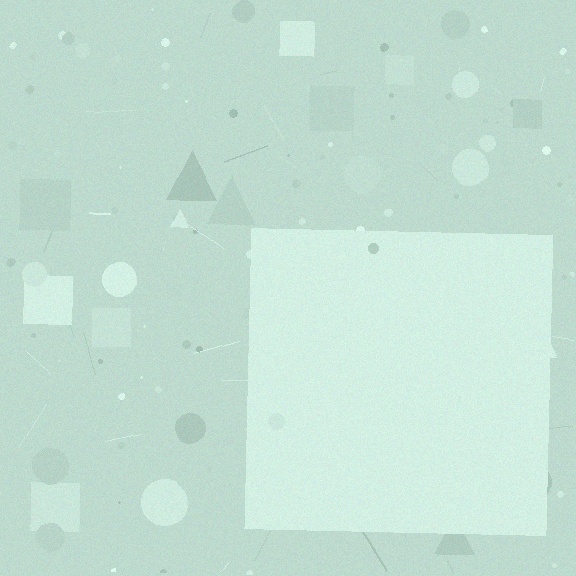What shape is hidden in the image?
A square is hidden in the image.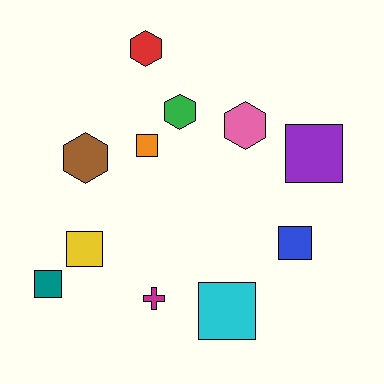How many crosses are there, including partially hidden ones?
There is 1 cross.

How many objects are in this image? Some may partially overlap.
There are 11 objects.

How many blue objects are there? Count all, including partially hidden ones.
There is 1 blue object.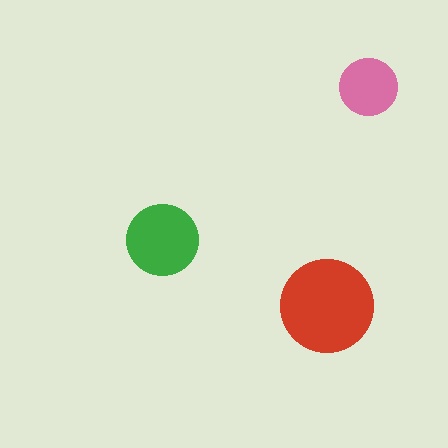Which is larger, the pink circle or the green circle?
The green one.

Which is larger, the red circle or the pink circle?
The red one.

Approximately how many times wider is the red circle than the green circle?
About 1.5 times wider.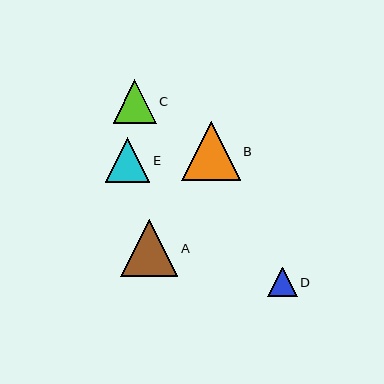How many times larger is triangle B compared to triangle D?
Triangle B is approximately 2.0 times the size of triangle D.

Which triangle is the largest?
Triangle B is the largest with a size of approximately 59 pixels.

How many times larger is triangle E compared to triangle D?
Triangle E is approximately 1.5 times the size of triangle D.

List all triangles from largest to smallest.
From largest to smallest: B, A, E, C, D.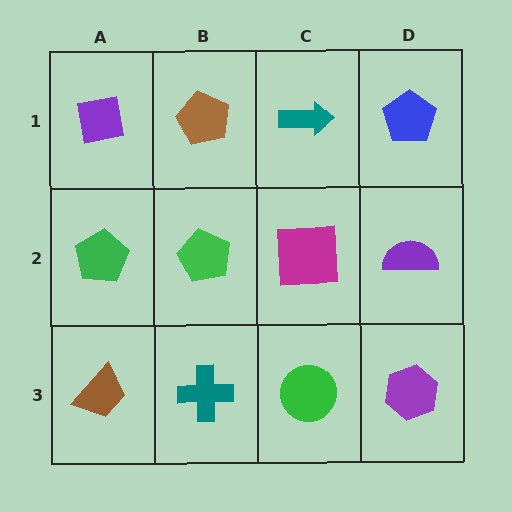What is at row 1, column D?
A blue pentagon.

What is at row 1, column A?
A purple square.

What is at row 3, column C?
A green circle.